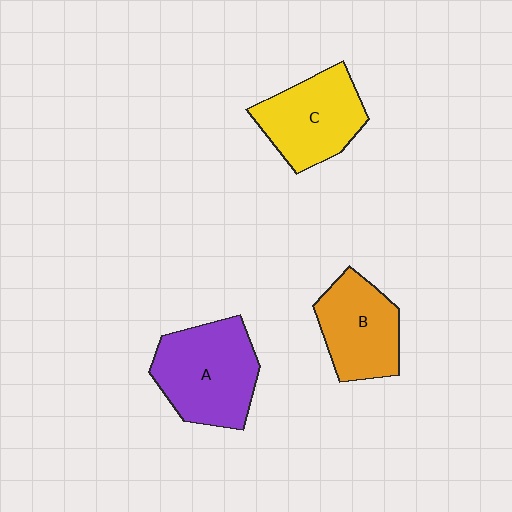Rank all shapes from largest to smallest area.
From largest to smallest: A (purple), C (yellow), B (orange).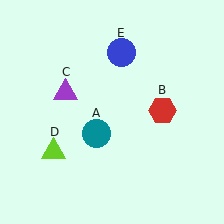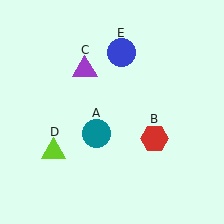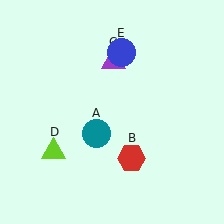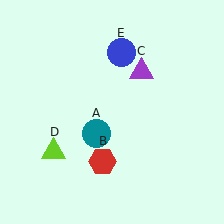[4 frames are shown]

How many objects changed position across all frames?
2 objects changed position: red hexagon (object B), purple triangle (object C).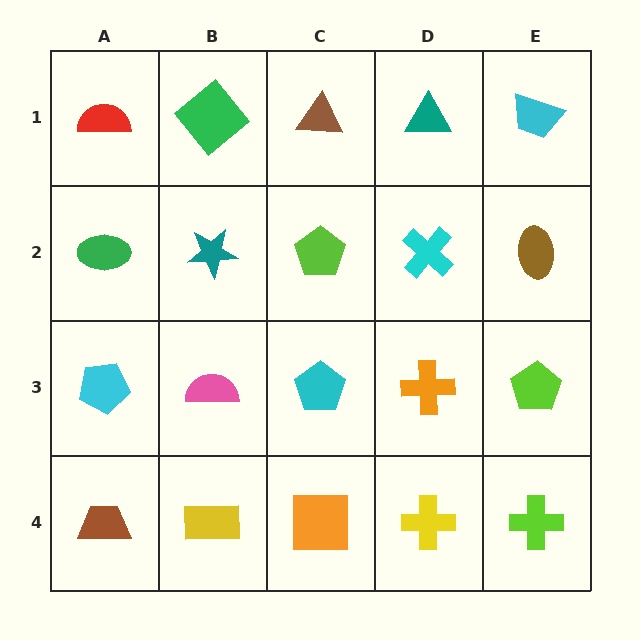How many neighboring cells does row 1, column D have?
3.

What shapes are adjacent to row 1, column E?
A brown ellipse (row 2, column E), a teal triangle (row 1, column D).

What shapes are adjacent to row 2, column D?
A teal triangle (row 1, column D), an orange cross (row 3, column D), a lime pentagon (row 2, column C), a brown ellipse (row 2, column E).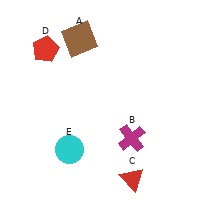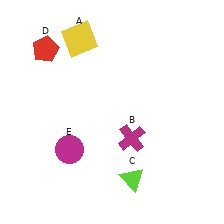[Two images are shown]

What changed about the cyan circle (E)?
In Image 1, E is cyan. In Image 2, it changed to magenta.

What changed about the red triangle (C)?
In Image 1, C is red. In Image 2, it changed to lime.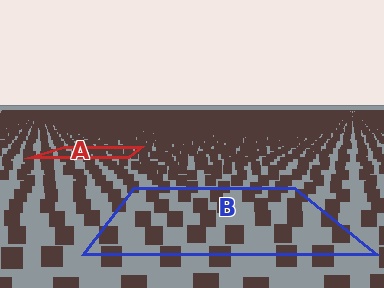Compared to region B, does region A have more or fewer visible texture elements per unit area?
Region A has more texture elements per unit area — they are packed more densely because it is farther away.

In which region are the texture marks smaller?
The texture marks are smaller in region A, because it is farther away.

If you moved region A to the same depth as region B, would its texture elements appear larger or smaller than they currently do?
They would appear larger. At a closer depth, the same texture elements are projected at a bigger on-screen size.